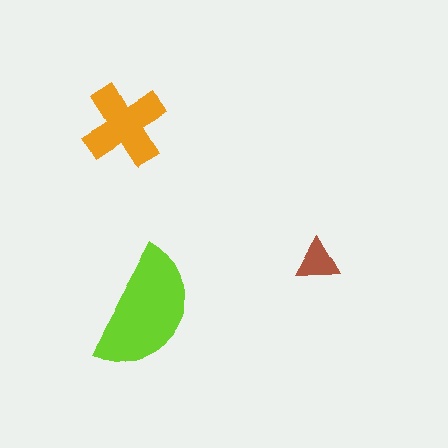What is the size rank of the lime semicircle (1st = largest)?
1st.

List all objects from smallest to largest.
The brown triangle, the orange cross, the lime semicircle.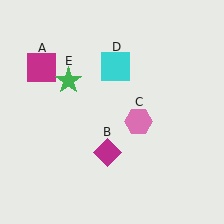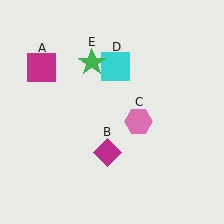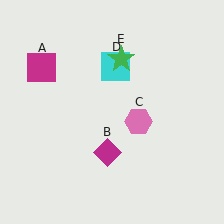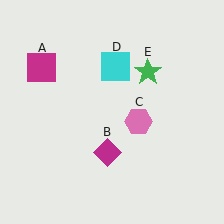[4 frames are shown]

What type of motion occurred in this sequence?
The green star (object E) rotated clockwise around the center of the scene.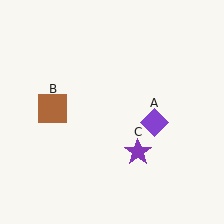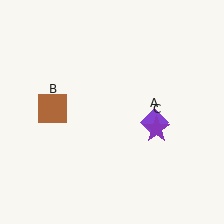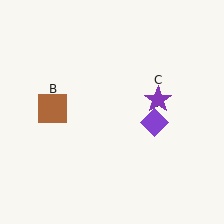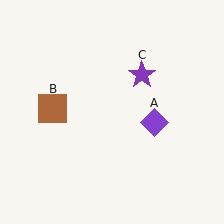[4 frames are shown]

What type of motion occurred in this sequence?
The purple star (object C) rotated counterclockwise around the center of the scene.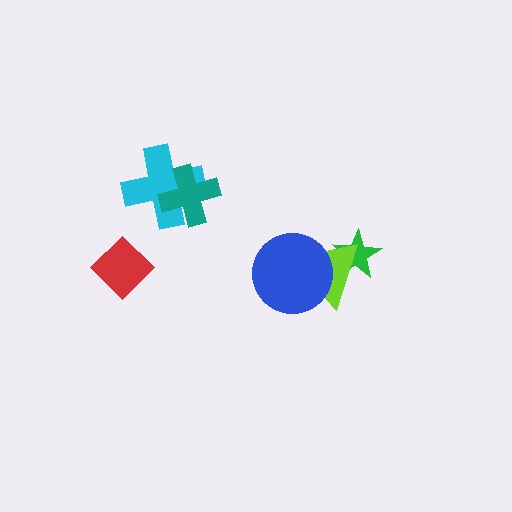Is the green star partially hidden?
Yes, it is partially covered by another shape.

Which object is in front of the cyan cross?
The teal cross is in front of the cyan cross.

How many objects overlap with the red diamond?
0 objects overlap with the red diamond.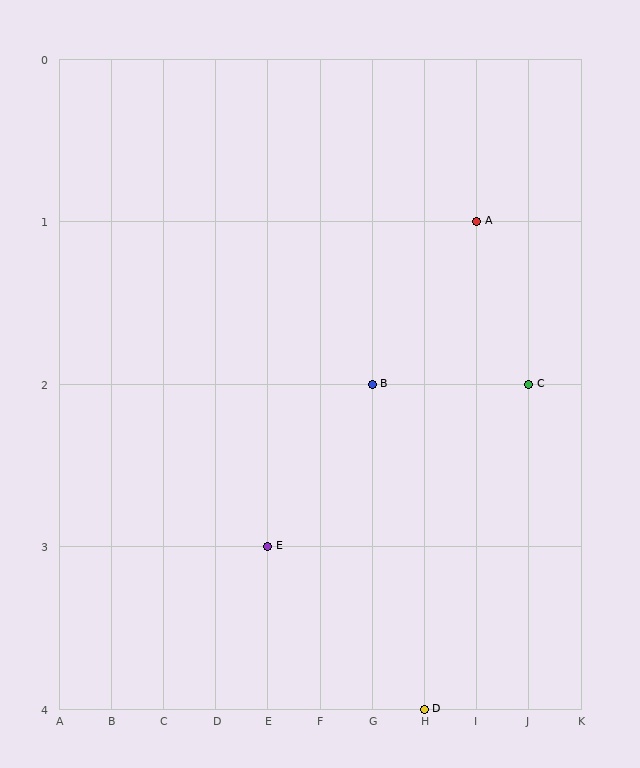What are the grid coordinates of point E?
Point E is at grid coordinates (E, 3).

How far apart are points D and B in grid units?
Points D and B are 1 column and 2 rows apart (about 2.2 grid units diagonally).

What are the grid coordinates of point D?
Point D is at grid coordinates (H, 4).